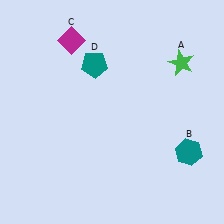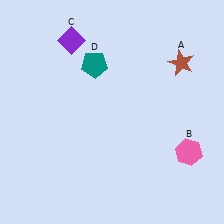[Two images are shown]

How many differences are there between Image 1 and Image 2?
There are 3 differences between the two images.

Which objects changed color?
A changed from green to brown. B changed from teal to pink. C changed from magenta to purple.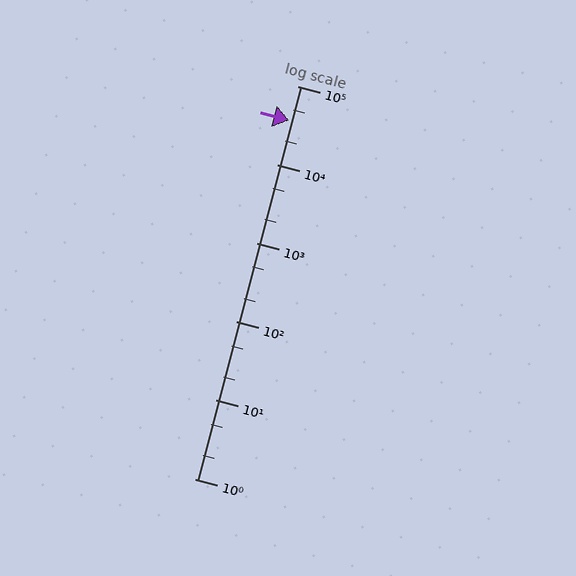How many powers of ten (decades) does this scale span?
The scale spans 5 decades, from 1 to 100000.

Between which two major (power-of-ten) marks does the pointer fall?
The pointer is between 10000 and 100000.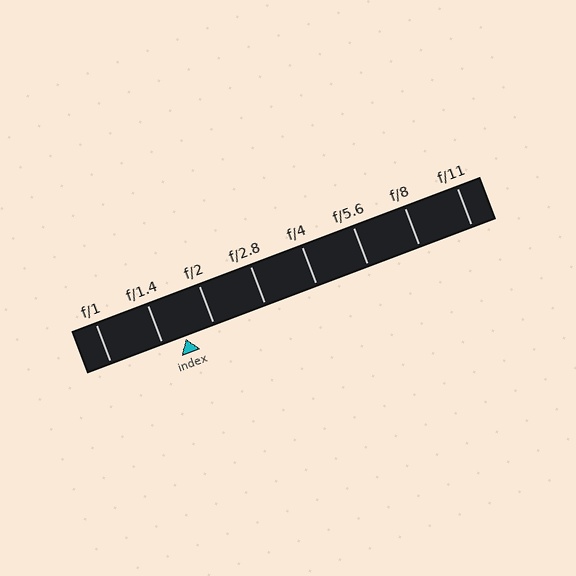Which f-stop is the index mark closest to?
The index mark is closest to f/1.4.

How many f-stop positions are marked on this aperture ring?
There are 8 f-stop positions marked.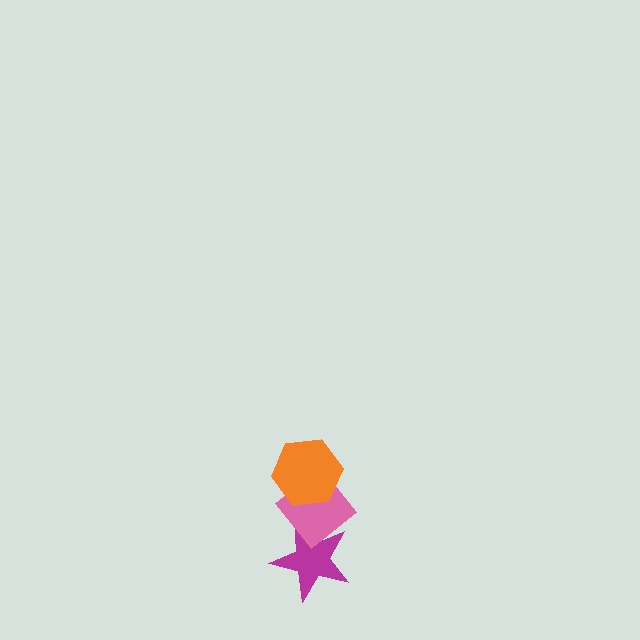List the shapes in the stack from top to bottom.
From top to bottom: the orange hexagon, the pink diamond, the magenta star.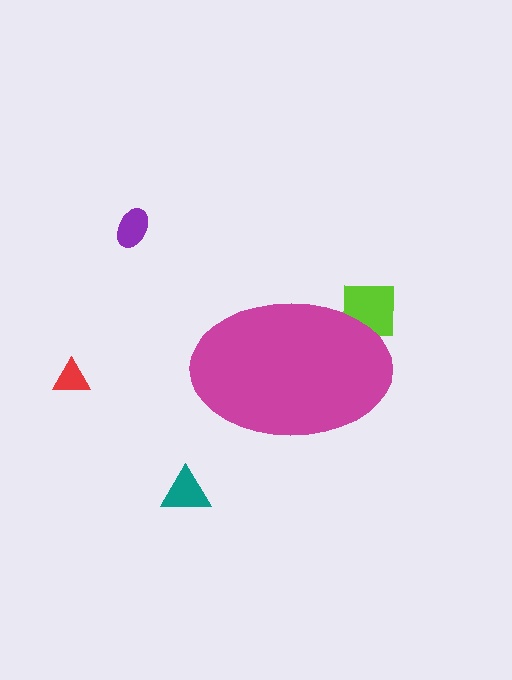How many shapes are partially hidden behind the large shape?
1 shape is partially hidden.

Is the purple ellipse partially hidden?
No, the purple ellipse is fully visible.